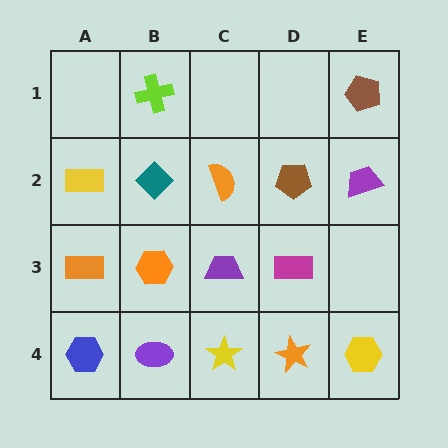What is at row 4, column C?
A yellow star.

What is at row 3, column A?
An orange rectangle.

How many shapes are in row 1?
2 shapes.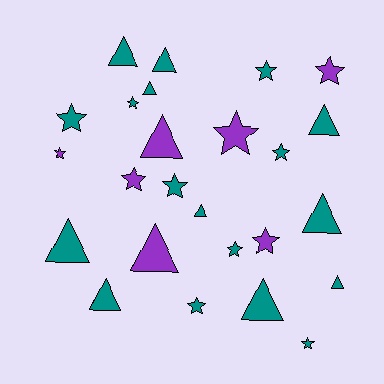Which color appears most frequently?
Teal, with 18 objects.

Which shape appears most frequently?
Star, with 13 objects.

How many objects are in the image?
There are 25 objects.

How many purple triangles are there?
There are 2 purple triangles.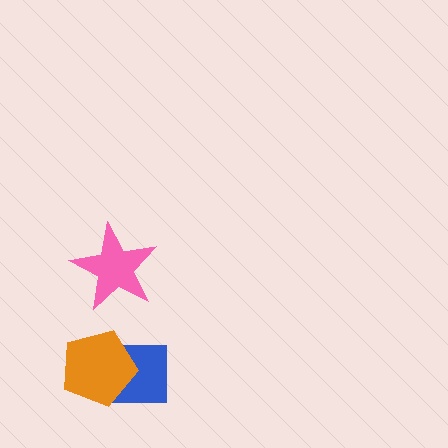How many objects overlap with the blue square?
1 object overlaps with the blue square.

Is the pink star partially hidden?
No, no other shape covers it.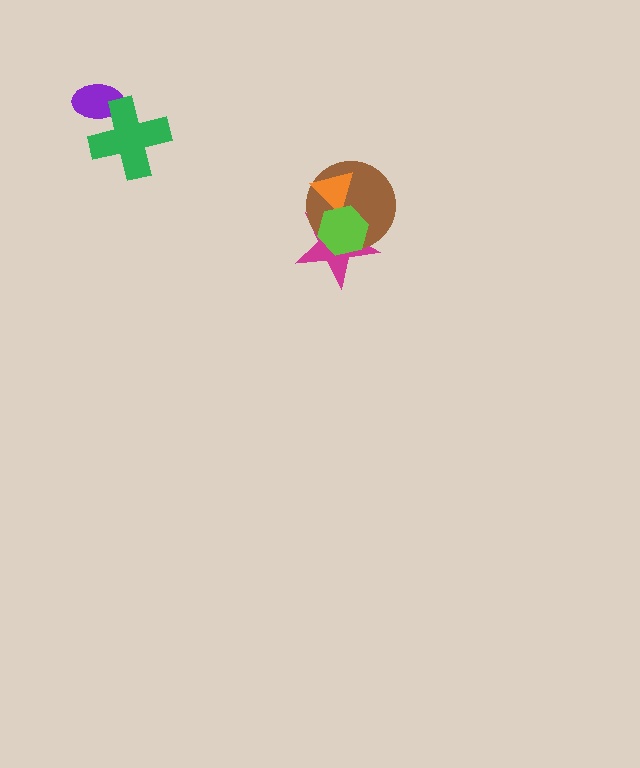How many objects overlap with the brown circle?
3 objects overlap with the brown circle.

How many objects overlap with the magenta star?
3 objects overlap with the magenta star.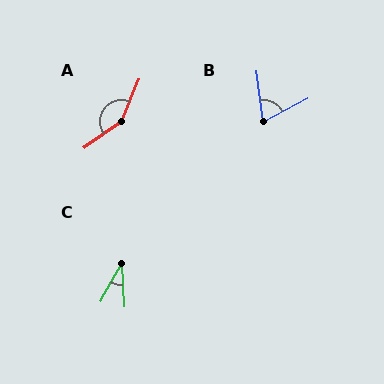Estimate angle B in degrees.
Approximately 70 degrees.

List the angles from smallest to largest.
C (32°), B (70°), A (148°).